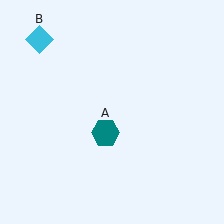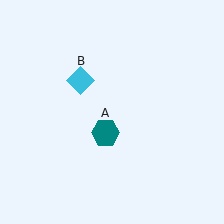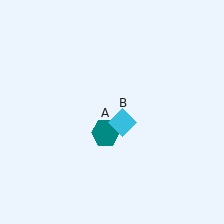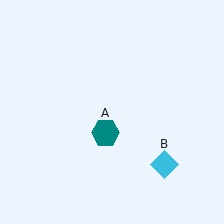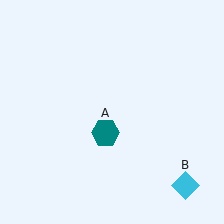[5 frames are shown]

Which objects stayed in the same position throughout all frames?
Teal hexagon (object A) remained stationary.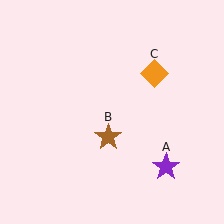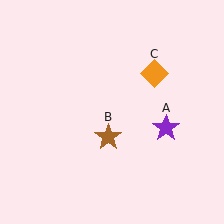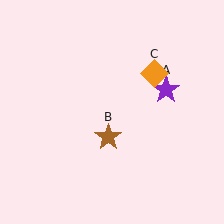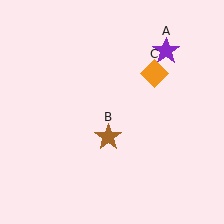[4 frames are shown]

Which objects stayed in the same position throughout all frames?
Brown star (object B) and orange diamond (object C) remained stationary.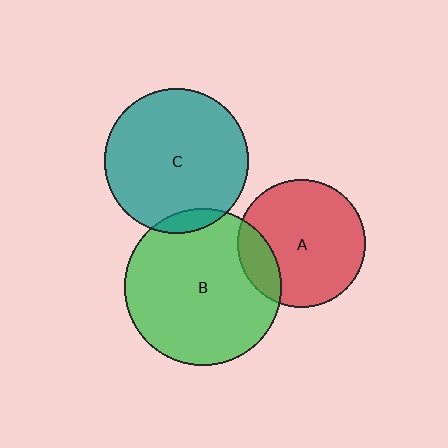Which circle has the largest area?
Circle B (green).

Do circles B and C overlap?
Yes.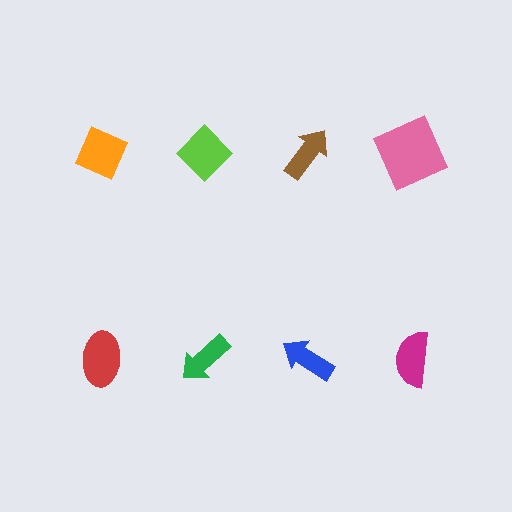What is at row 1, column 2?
A lime diamond.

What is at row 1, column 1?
An orange diamond.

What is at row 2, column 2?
A green arrow.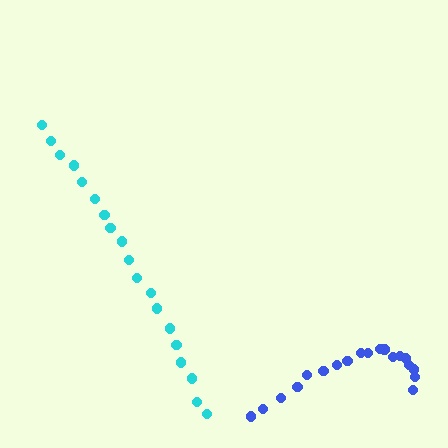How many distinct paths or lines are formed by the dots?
There are 2 distinct paths.